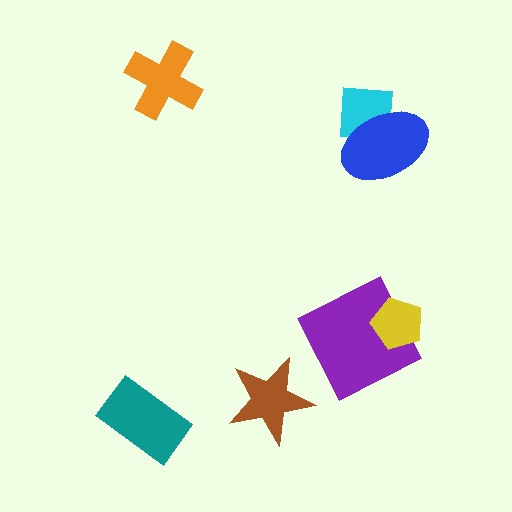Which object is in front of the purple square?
The yellow pentagon is in front of the purple square.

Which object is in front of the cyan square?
The blue ellipse is in front of the cyan square.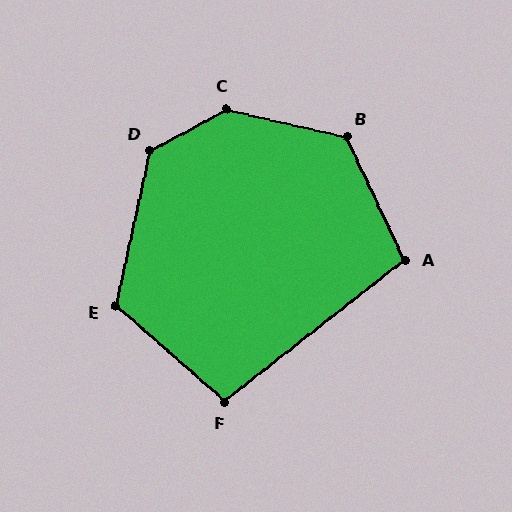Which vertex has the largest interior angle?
C, at approximately 139 degrees.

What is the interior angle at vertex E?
Approximately 119 degrees (obtuse).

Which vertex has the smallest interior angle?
F, at approximately 101 degrees.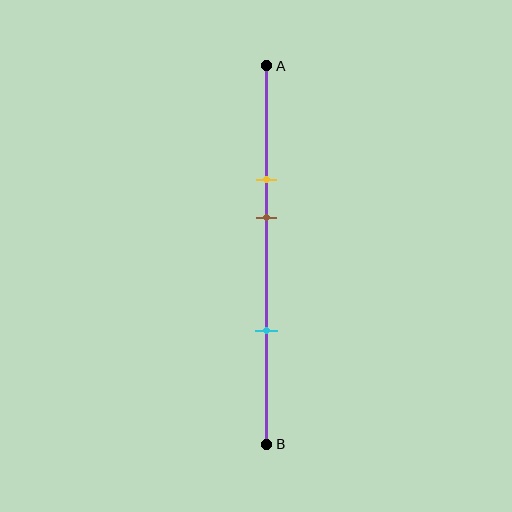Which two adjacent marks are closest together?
The yellow and brown marks are the closest adjacent pair.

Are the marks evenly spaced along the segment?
No, the marks are not evenly spaced.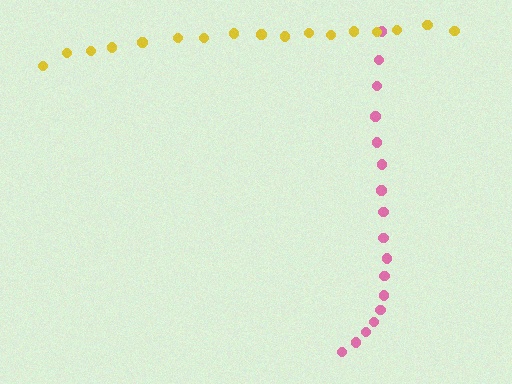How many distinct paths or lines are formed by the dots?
There are 2 distinct paths.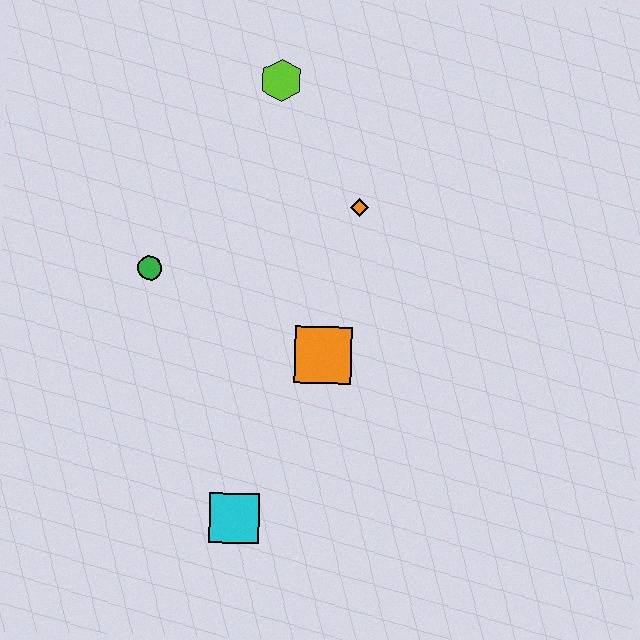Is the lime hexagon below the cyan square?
No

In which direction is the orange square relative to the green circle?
The orange square is to the right of the green circle.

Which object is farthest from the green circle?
The cyan square is farthest from the green circle.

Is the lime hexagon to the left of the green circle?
No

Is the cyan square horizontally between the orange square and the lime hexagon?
No